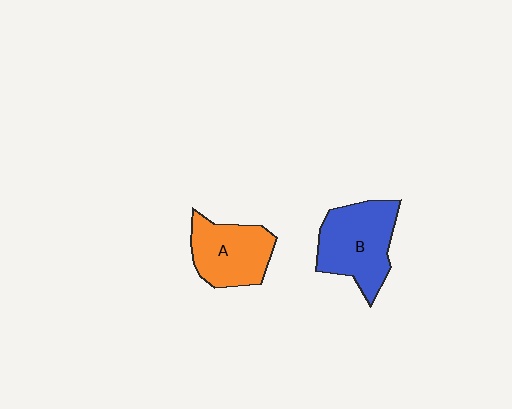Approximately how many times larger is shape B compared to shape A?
Approximately 1.2 times.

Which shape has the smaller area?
Shape A (orange).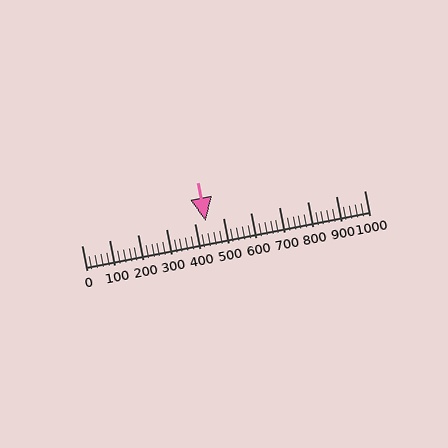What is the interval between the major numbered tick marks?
The major tick marks are spaced 100 units apart.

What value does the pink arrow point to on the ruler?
The pink arrow points to approximately 440.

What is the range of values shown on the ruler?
The ruler shows values from 0 to 1000.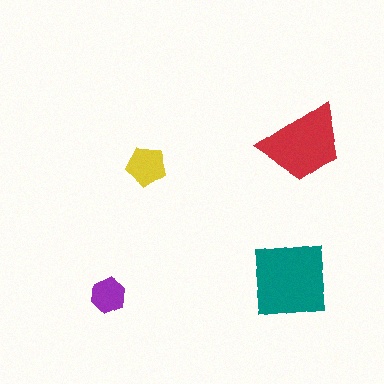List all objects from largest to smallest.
The teal square, the red trapezoid, the yellow pentagon, the purple hexagon.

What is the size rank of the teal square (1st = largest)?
1st.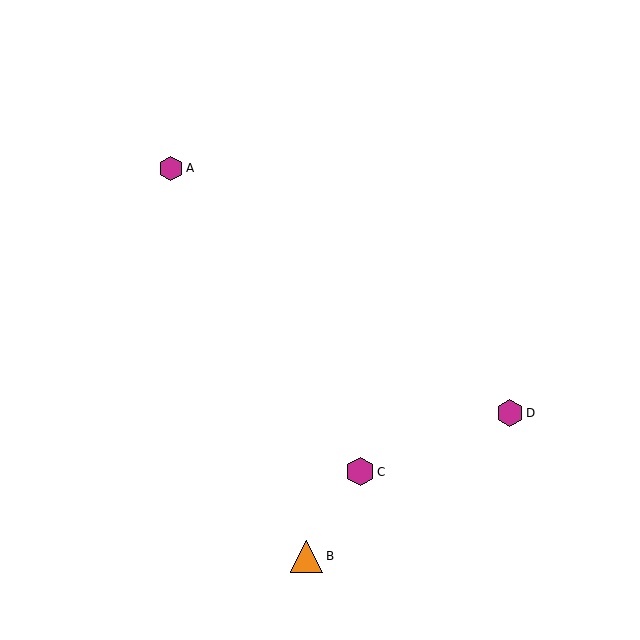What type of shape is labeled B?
Shape B is an orange triangle.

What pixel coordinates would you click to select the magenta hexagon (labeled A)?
Click at (171, 168) to select the magenta hexagon A.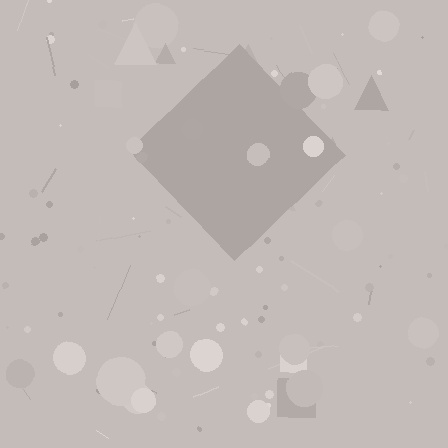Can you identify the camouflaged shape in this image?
The camouflaged shape is a diamond.